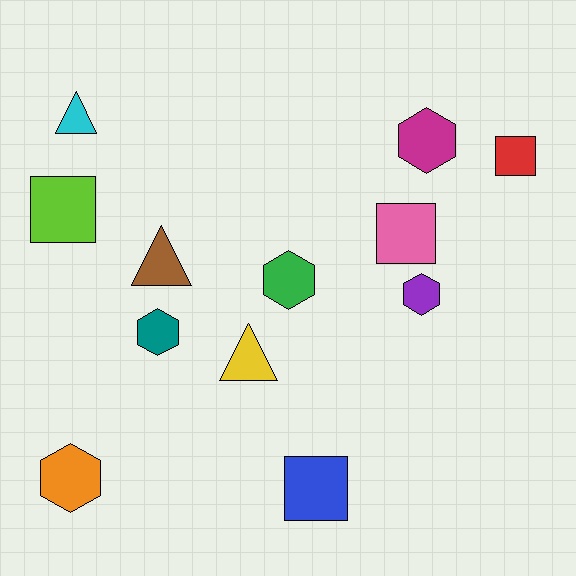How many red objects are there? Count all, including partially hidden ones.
There is 1 red object.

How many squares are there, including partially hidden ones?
There are 4 squares.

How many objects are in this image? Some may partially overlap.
There are 12 objects.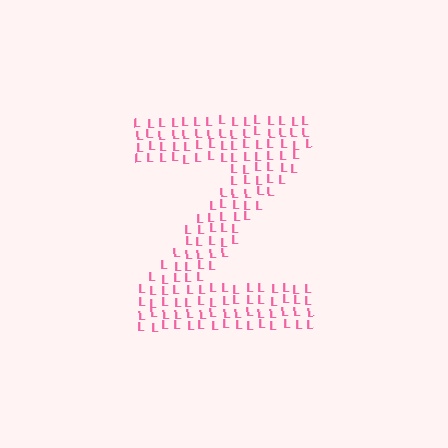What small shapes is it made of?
It is made of small letter L's.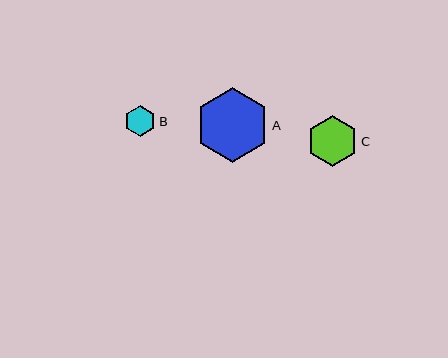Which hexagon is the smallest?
Hexagon B is the smallest with a size of approximately 31 pixels.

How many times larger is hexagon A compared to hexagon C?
Hexagon A is approximately 1.5 times the size of hexagon C.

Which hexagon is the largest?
Hexagon A is the largest with a size of approximately 74 pixels.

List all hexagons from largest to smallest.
From largest to smallest: A, C, B.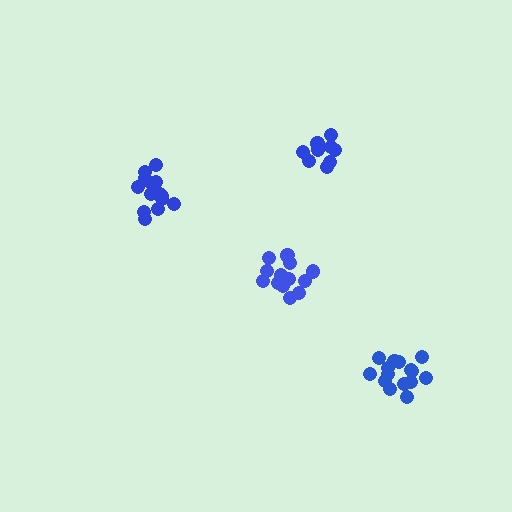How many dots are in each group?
Group 1: 15 dots, Group 2: 15 dots, Group 3: 15 dots, Group 4: 9 dots (54 total).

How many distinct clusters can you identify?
There are 4 distinct clusters.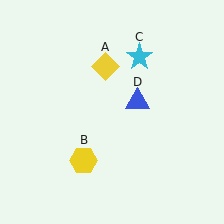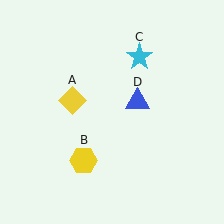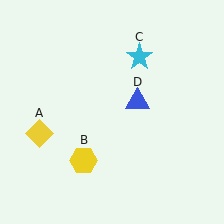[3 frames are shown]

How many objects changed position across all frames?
1 object changed position: yellow diamond (object A).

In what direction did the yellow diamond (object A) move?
The yellow diamond (object A) moved down and to the left.